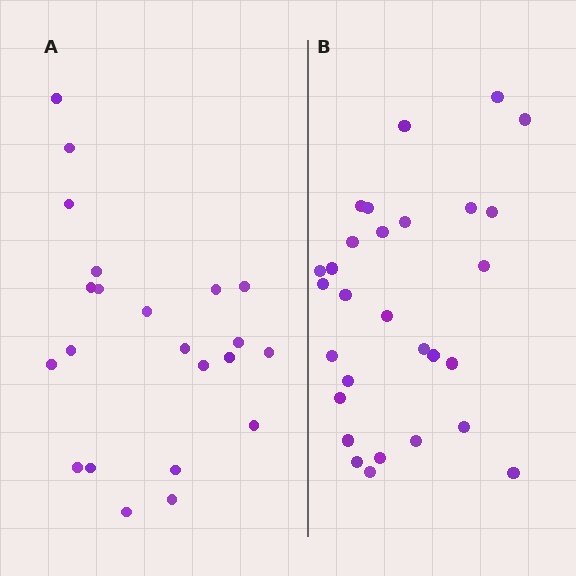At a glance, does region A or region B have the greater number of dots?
Region B (the right region) has more dots.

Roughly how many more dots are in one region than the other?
Region B has roughly 8 or so more dots than region A.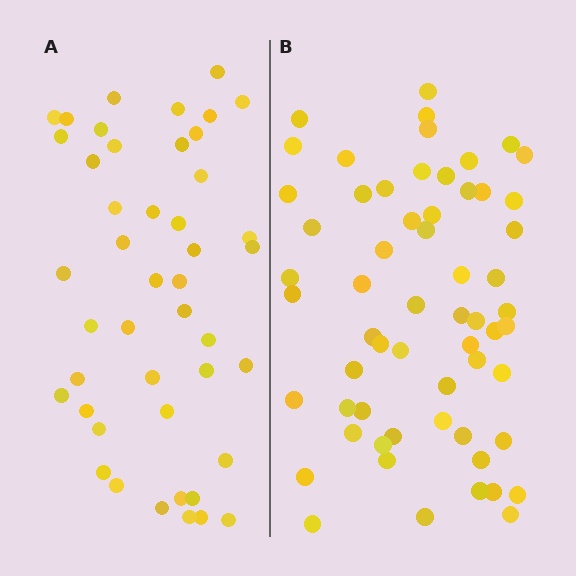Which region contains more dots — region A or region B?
Region B (the right region) has more dots.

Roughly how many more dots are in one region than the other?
Region B has approximately 15 more dots than region A.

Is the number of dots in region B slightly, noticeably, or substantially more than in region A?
Region B has noticeably more, but not dramatically so. The ratio is roughly 1.3 to 1.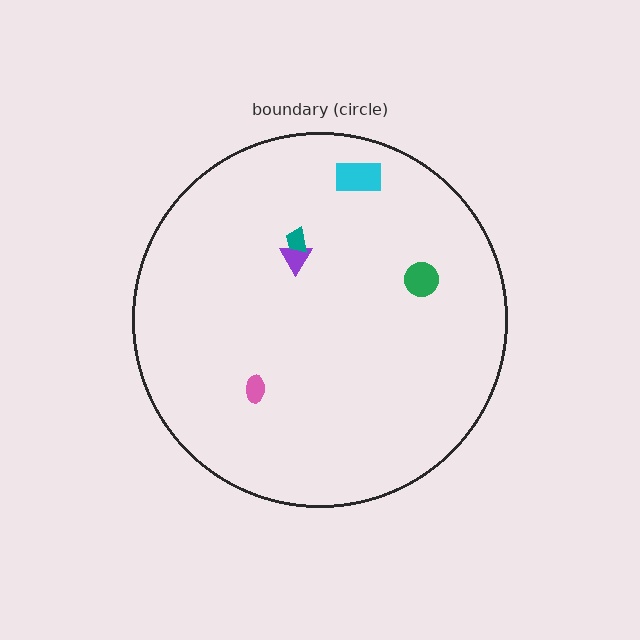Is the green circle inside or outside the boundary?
Inside.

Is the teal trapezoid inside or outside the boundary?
Inside.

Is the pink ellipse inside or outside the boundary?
Inside.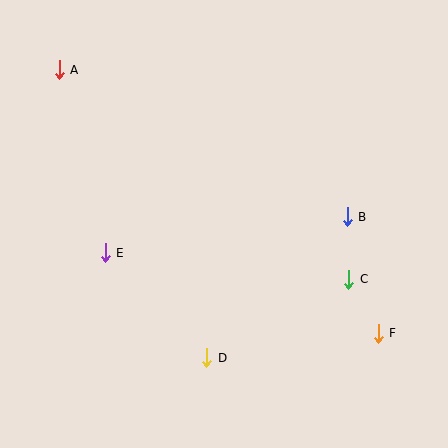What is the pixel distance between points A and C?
The distance between A and C is 357 pixels.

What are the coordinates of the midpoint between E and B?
The midpoint between E and B is at (226, 235).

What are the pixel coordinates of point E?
Point E is at (105, 253).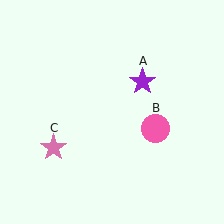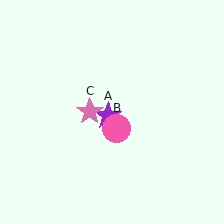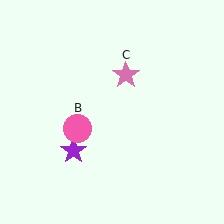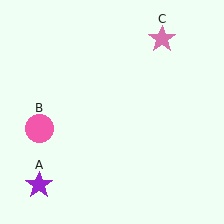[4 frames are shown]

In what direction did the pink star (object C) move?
The pink star (object C) moved up and to the right.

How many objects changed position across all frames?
3 objects changed position: purple star (object A), pink circle (object B), pink star (object C).